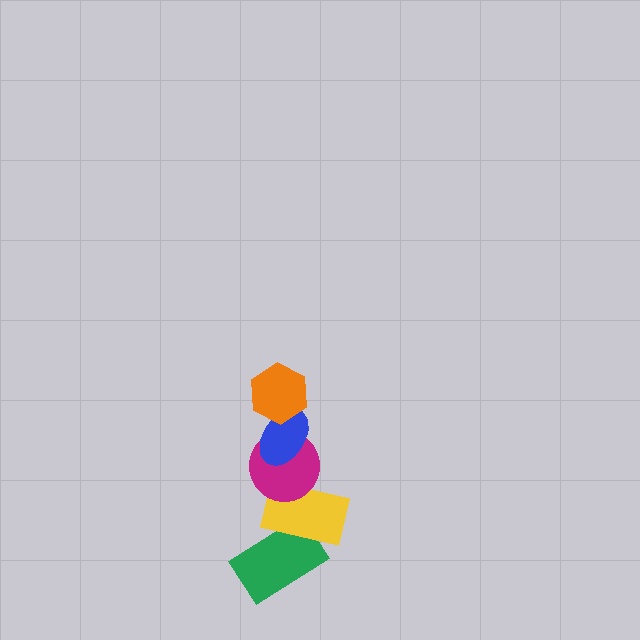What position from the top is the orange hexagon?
The orange hexagon is 1st from the top.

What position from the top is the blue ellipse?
The blue ellipse is 2nd from the top.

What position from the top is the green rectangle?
The green rectangle is 5th from the top.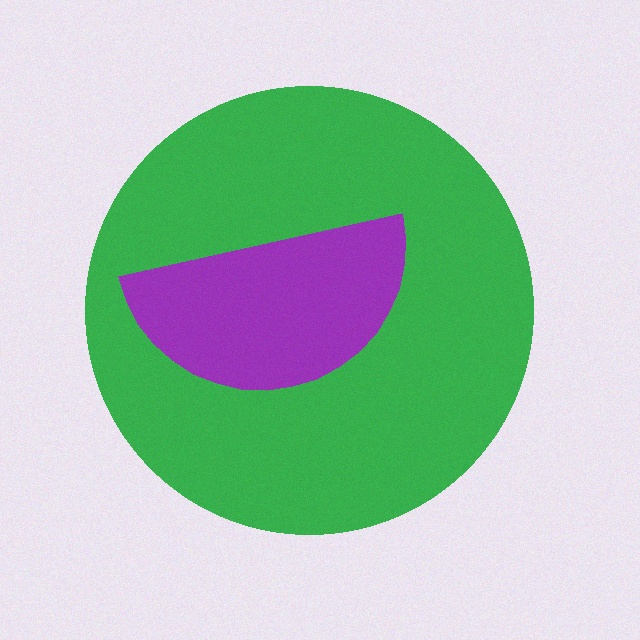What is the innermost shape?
The purple semicircle.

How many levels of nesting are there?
2.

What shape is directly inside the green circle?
The purple semicircle.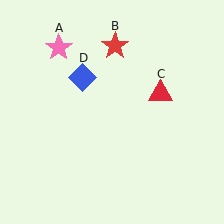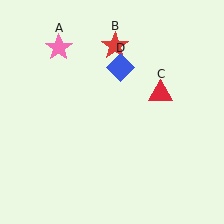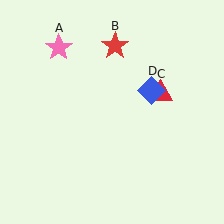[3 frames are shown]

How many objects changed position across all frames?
1 object changed position: blue diamond (object D).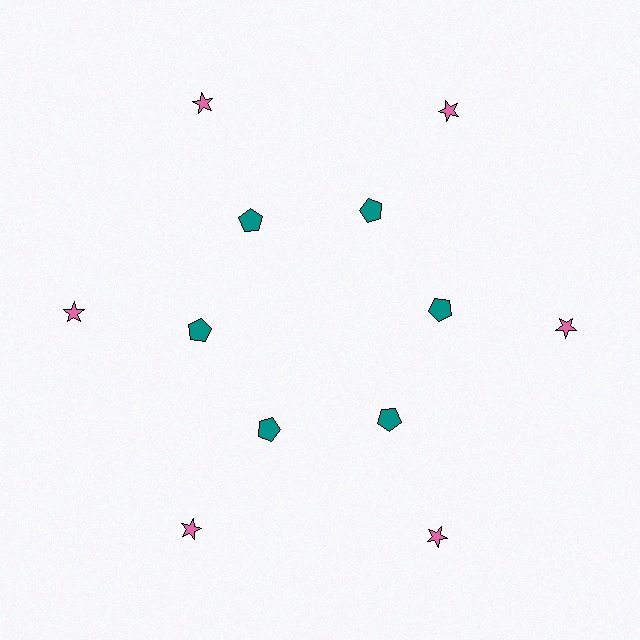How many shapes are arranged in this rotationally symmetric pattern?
There are 12 shapes, arranged in 6 groups of 2.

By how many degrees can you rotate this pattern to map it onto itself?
The pattern maps onto itself every 60 degrees of rotation.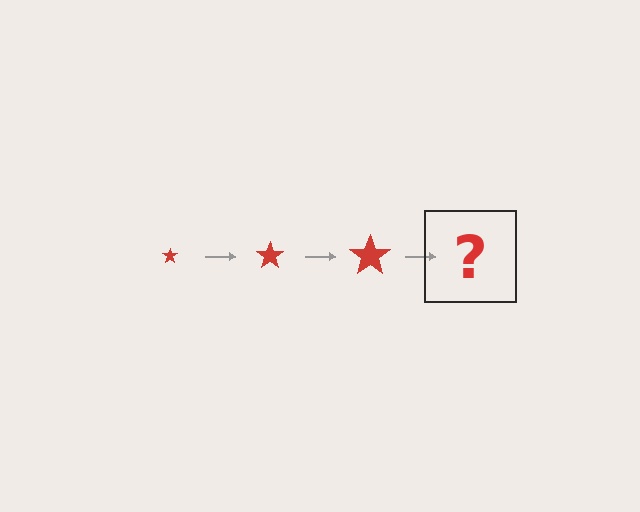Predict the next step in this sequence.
The next step is a red star, larger than the previous one.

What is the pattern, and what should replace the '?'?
The pattern is that the star gets progressively larger each step. The '?' should be a red star, larger than the previous one.